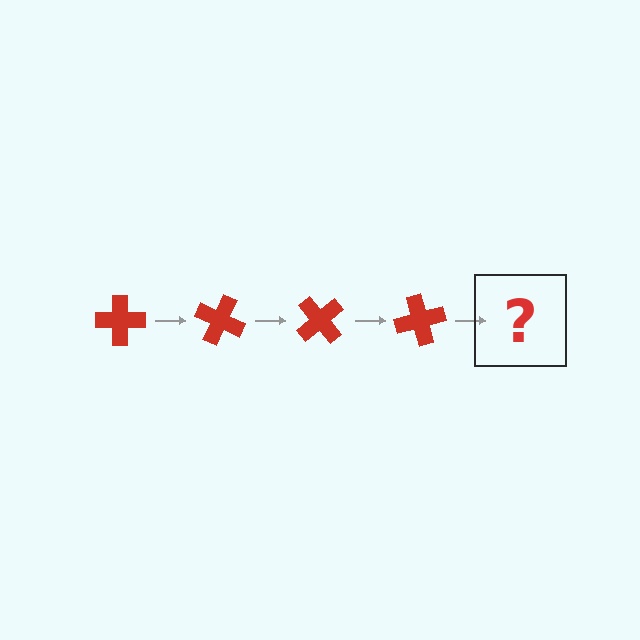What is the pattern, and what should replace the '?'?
The pattern is that the cross rotates 25 degrees each step. The '?' should be a red cross rotated 100 degrees.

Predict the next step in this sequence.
The next step is a red cross rotated 100 degrees.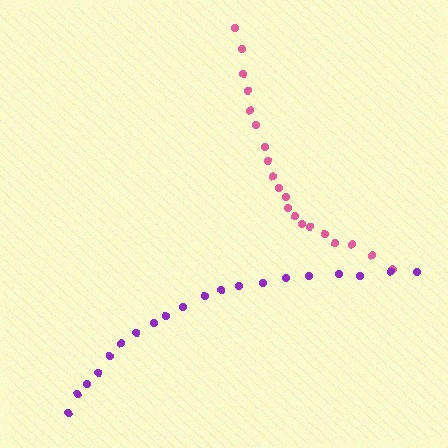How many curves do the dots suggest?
There are 2 distinct paths.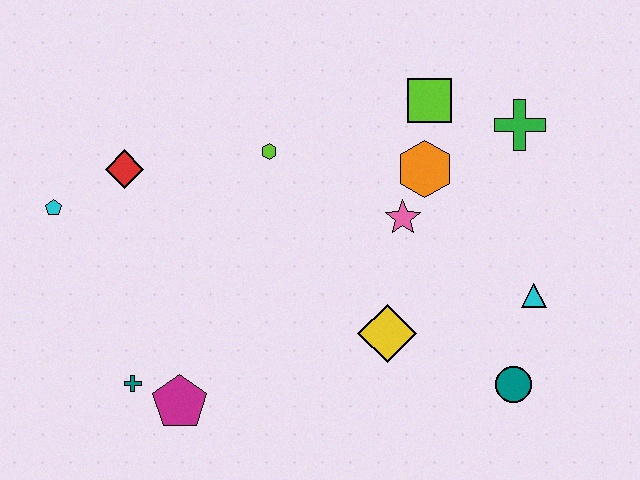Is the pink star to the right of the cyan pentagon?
Yes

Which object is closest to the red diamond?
The cyan pentagon is closest to the red diamond.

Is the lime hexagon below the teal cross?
No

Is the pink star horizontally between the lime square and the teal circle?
No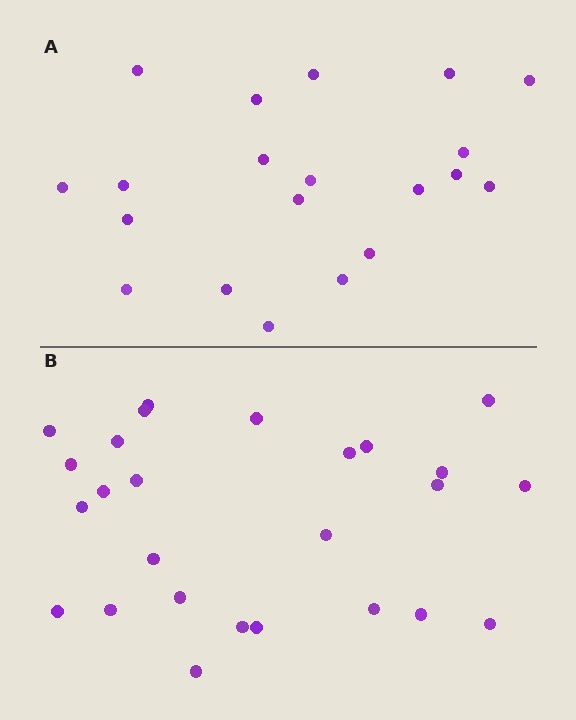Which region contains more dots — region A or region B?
Region B (the bottom region) has more dots.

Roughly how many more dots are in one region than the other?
Region B has about 6 more dots than region A.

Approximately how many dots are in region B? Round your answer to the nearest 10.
About 30 dots. (The exact count is 26, which rounds to 30.)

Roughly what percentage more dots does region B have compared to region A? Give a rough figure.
About 30% more.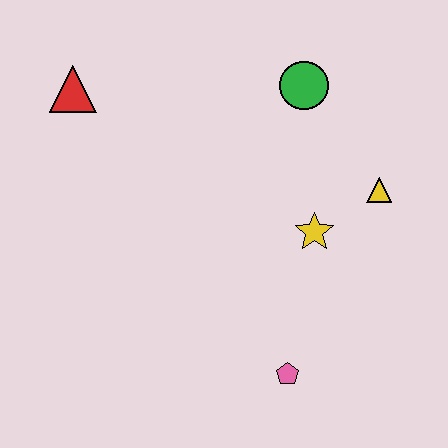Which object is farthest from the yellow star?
The red triangle is farthest from the yellow star.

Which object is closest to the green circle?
The yellow triangle is closest to the green circle.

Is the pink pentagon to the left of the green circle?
Yes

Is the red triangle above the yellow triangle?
Yes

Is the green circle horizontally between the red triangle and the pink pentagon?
No